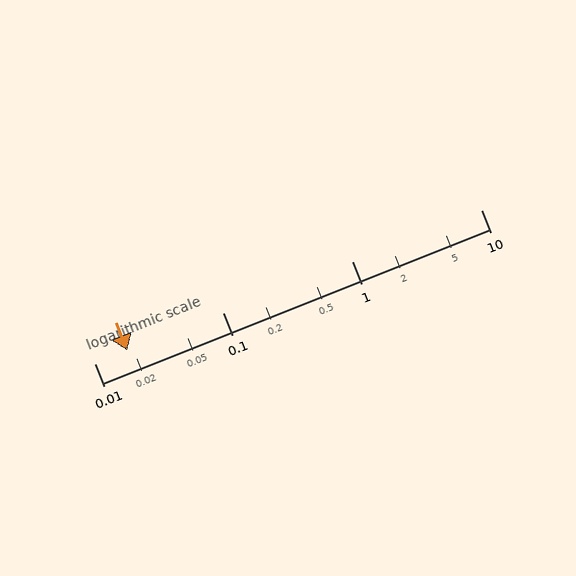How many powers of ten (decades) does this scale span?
The scale spans 3 decades, from 0.01 to 10.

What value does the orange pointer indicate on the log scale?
The pointer indicates approximately 0.018.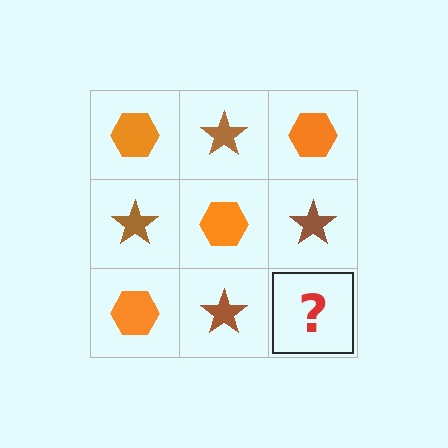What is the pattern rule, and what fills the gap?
The rule is that it alternates orange hexagon and brown star in a checkerboard pattern. The gap should be filled with an orange hexagon.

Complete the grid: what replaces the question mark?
The question mark should be replaced with an orange hexagon.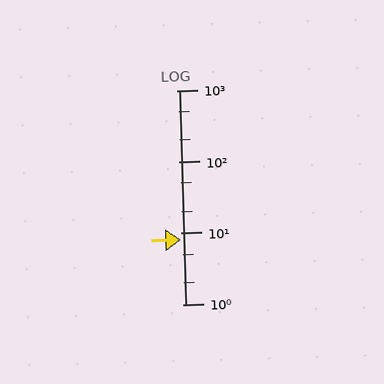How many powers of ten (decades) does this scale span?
The scale spans 3 decades, from 1 to 1000.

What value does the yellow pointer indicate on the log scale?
The pointer indicates approximately 8.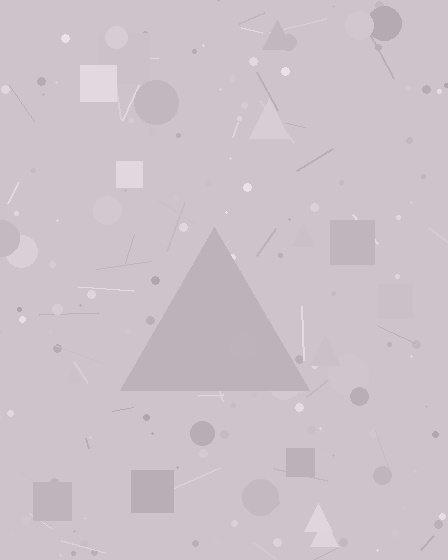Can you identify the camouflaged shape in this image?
The camouflaged shape is a triangle.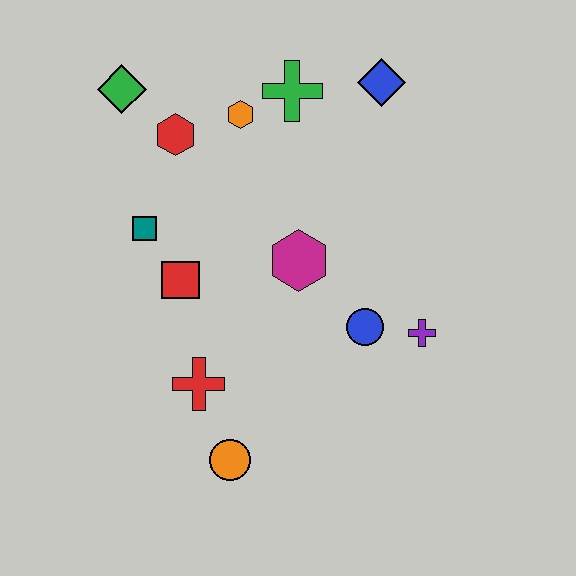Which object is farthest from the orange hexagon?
The orange circle is farthest from the orange hexagon.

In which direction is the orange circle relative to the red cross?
The orange circle is below the red cross.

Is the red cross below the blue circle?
Yes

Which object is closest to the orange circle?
The red cross is closest to the orange circle.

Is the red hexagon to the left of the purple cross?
Yes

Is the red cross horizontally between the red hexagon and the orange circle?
Yes